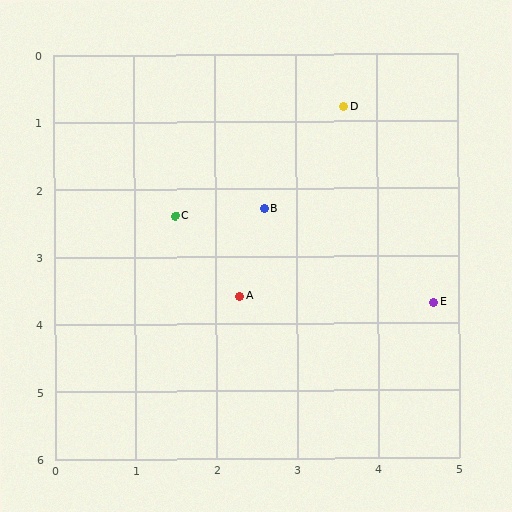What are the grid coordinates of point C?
Point C is at approximately (1.5, 2.4).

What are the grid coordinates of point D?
Point D is at approximately (3.6, 0.8).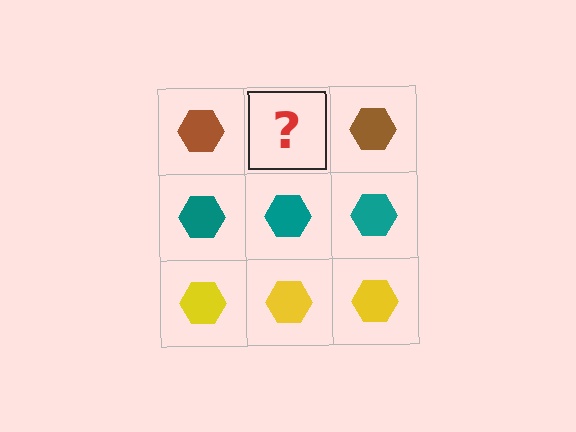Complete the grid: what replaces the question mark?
The question mark should be replaced with a brown hexagon.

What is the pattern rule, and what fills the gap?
The rule is that each row has a consistent color. The gap should be filled with a brown hexagon.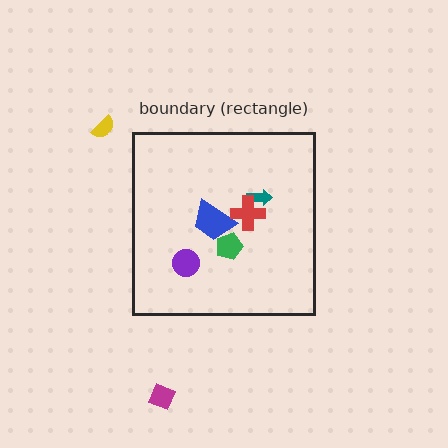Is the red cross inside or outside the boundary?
Inside.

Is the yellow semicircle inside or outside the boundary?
Outside.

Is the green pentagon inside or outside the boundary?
Inside.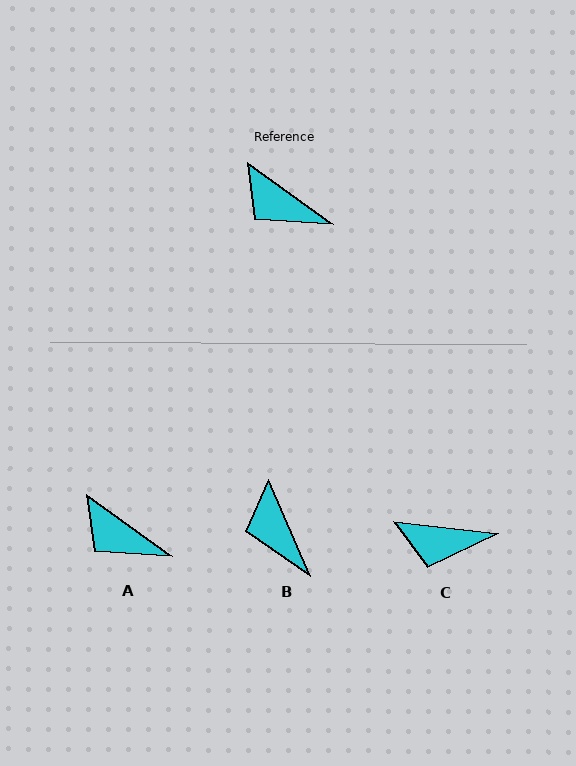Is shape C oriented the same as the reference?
No, it is off by about 29 degrees.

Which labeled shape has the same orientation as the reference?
A.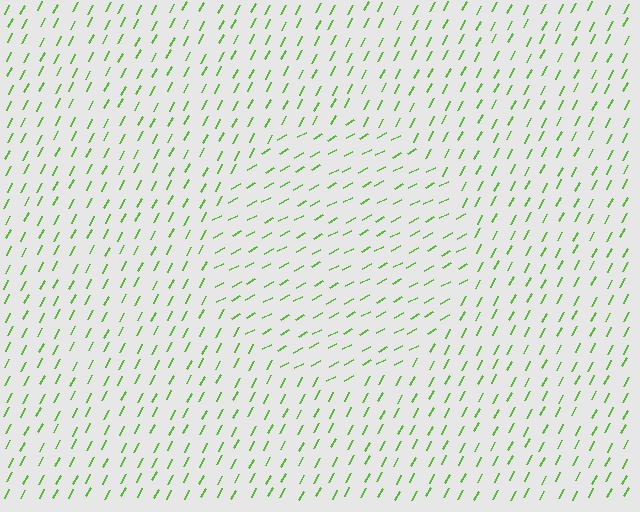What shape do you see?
I see a circle.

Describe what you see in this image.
The image is filled with small lime line segments. A circle region in the image has lines oriented differently from the surrounding lines, creating a visible texture boundary.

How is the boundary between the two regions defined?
The boundary is defined purely by a change in line orientation (approximately 34 degrees difference). All lines are the same color and thickness.